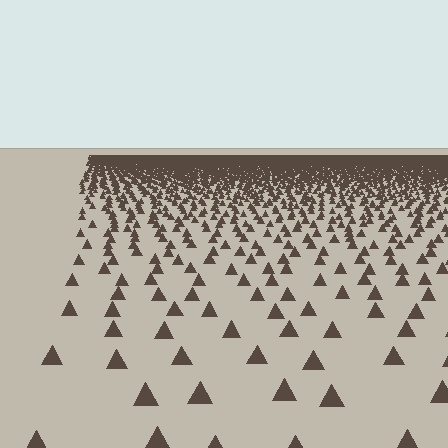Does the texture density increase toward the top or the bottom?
Density increases toward the top.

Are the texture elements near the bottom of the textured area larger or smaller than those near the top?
Larger. Near the bottom, elements are closer to the viewer and appear at a bigger on-screen size.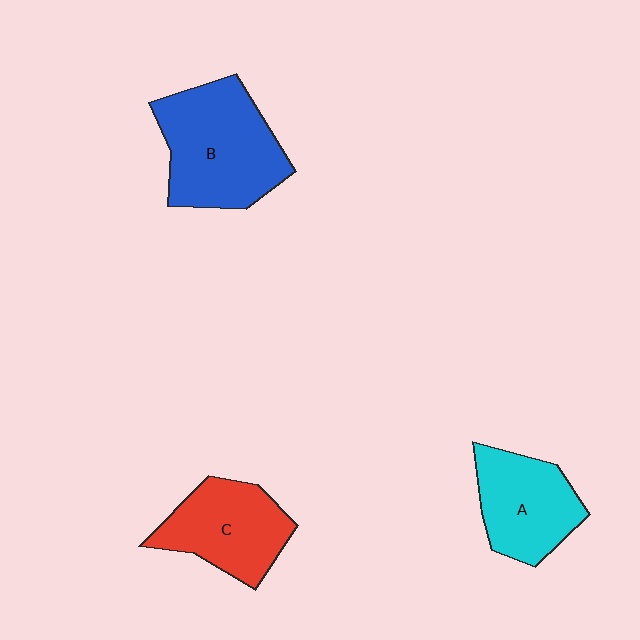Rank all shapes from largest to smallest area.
From largest to smallest: B (blue), C (red), A (cyan).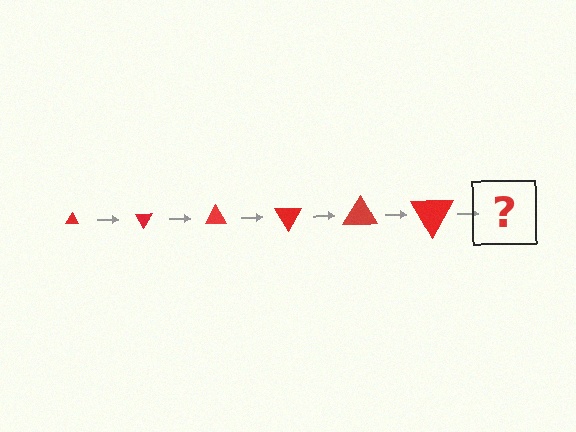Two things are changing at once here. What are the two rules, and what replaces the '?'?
The two rules are that the triangle grows larger each step and it rotates 60 degrees each step. The '?' should be a triangle, larger than the previous one and rotated 360 degrees from the start.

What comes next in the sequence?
The next element should be a triangle, larger than the previous one and rotated 360 degrees from the start.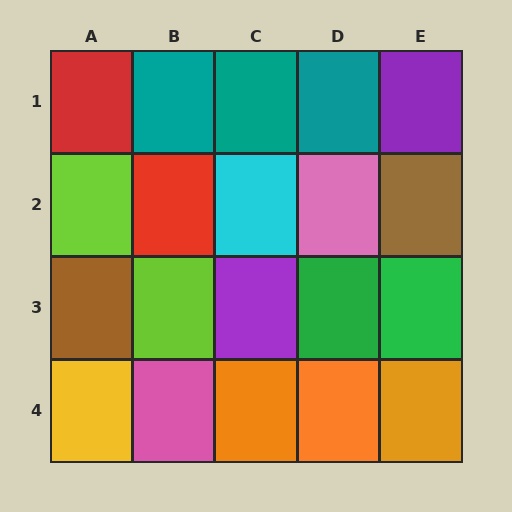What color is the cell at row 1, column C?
Teal.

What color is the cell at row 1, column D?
Teal.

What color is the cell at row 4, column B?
Pink.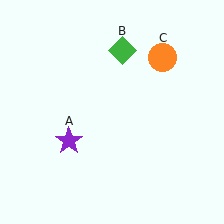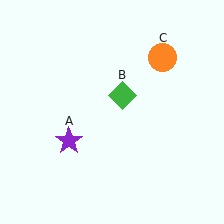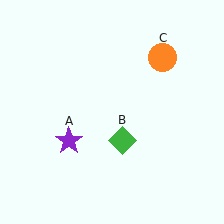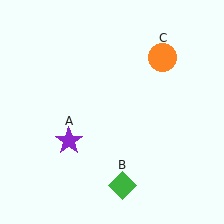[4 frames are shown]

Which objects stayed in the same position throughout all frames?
Purple star (object A) and orange circle (object C) remained stationary.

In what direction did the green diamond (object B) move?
The green diamond (object B) moved down.